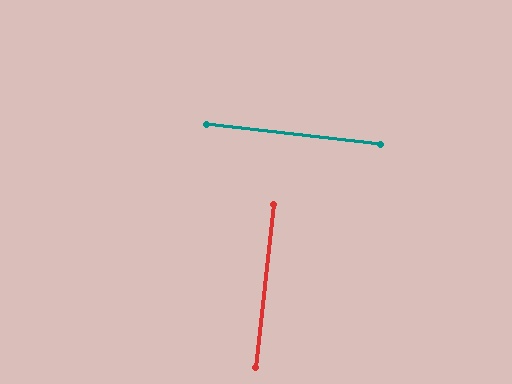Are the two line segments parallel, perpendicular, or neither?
Perpendicular — they meet at approximately 90°.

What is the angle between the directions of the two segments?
Approximately 90 degrees.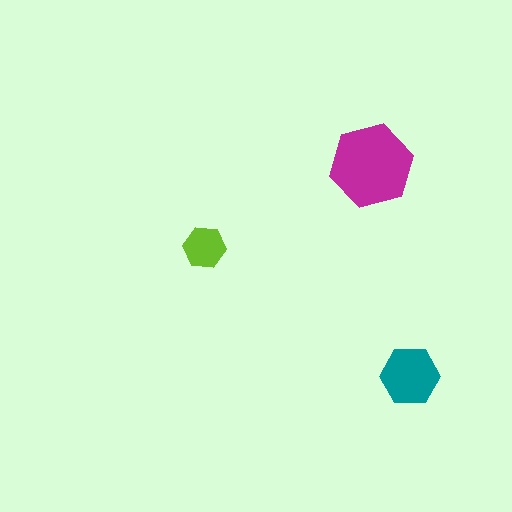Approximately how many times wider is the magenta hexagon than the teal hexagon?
About 1.5 times wider.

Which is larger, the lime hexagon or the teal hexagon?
The teal one.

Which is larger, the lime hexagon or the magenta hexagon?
The magenta one.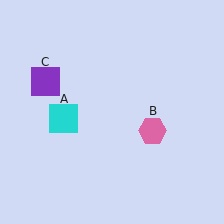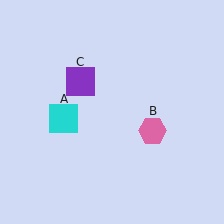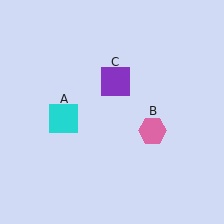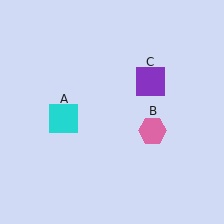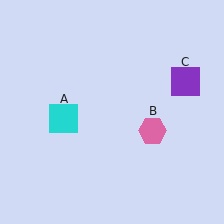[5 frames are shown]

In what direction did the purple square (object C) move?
The purple square (object C) moved right.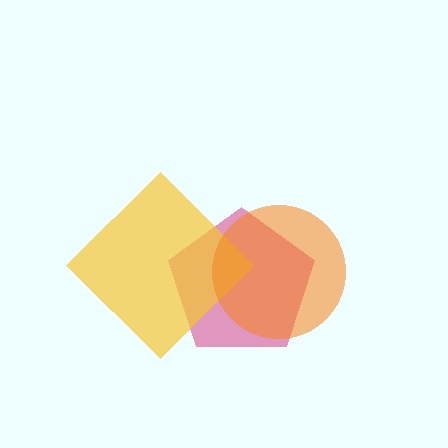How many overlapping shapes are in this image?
There are 3 overlapping shapes in the image.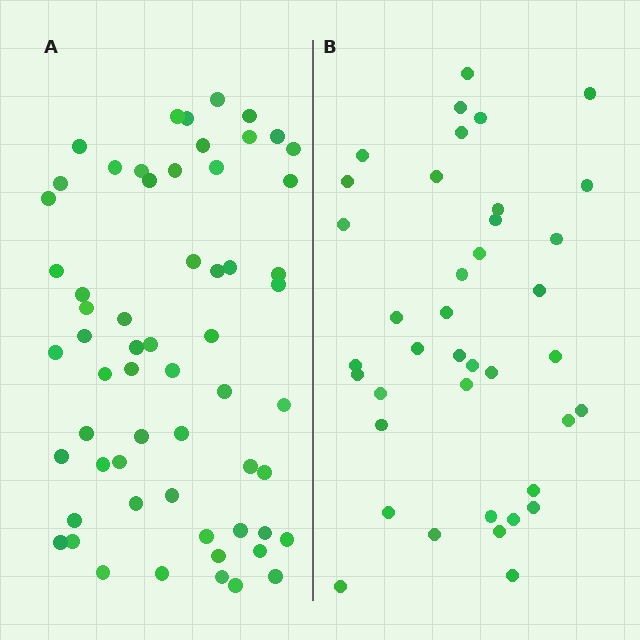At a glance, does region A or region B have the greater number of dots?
Region A (the left region) has more dots.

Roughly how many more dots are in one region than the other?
Region A has approximately 20 more dots than region B.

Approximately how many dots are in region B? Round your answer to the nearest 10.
About 40 dots. (The exact count is 39, which rounds to 40.)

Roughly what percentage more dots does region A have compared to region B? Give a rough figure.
About 55% more.